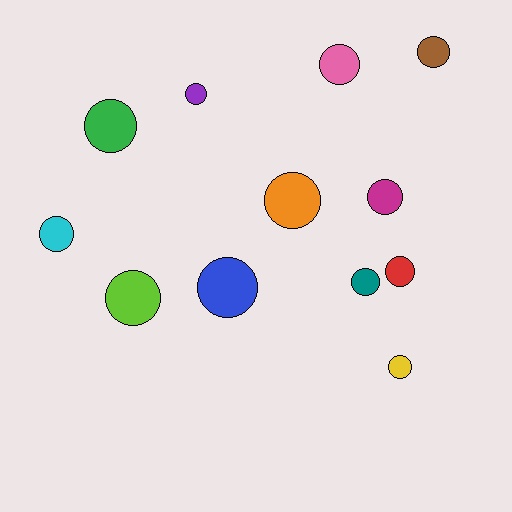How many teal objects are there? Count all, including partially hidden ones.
There is 1 teal object.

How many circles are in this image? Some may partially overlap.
There are 12 circles.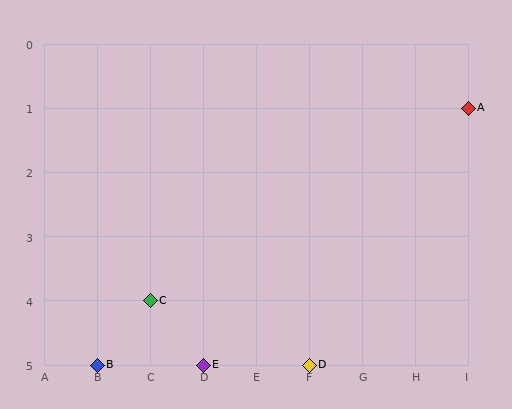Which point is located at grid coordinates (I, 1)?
Point A is at (I, 1).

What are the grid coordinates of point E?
Point E is at grid coordinates (D, 5).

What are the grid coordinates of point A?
Point A is at grid coordinates (I, 1).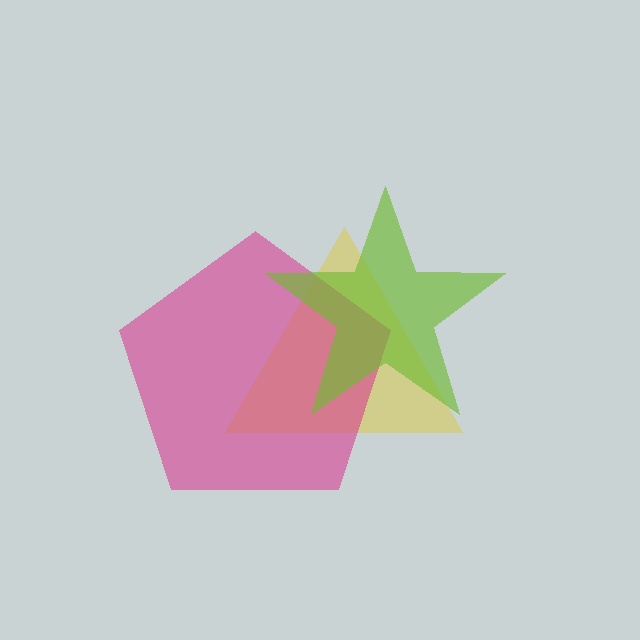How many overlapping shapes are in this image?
There are 3 overlapping shapes in the image.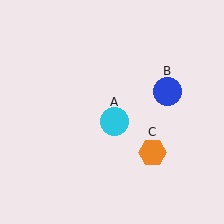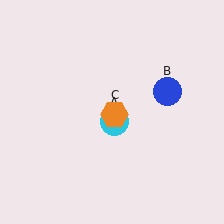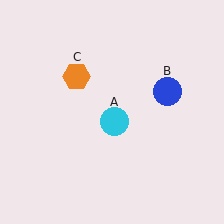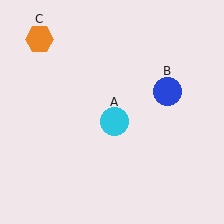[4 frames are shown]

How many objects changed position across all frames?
1 object changed position: orange hexagon (object C).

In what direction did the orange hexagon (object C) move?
The orange hexagon (object C) moved up and to the left.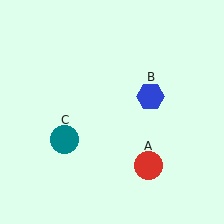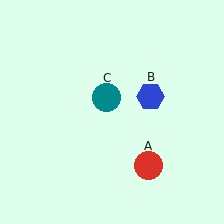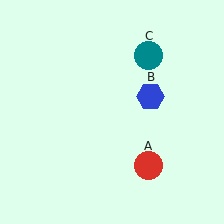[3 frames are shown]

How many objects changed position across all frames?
1 object changed position: teal circle (object C).